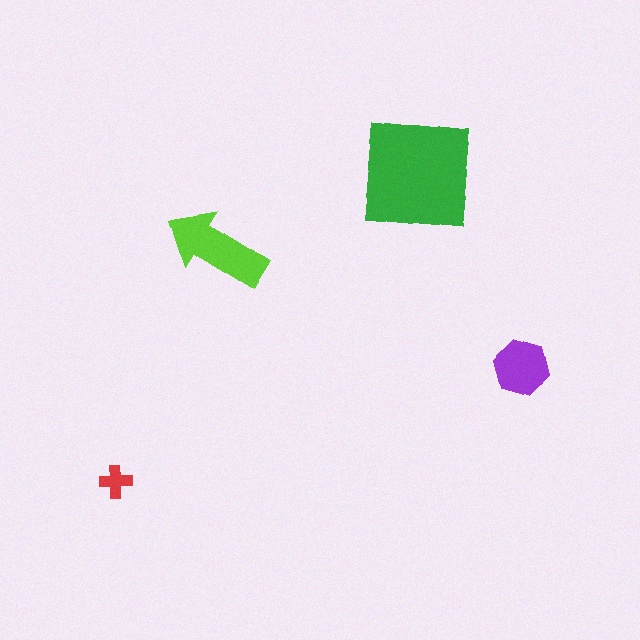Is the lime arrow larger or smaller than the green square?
Smaller.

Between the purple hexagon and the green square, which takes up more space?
The green square.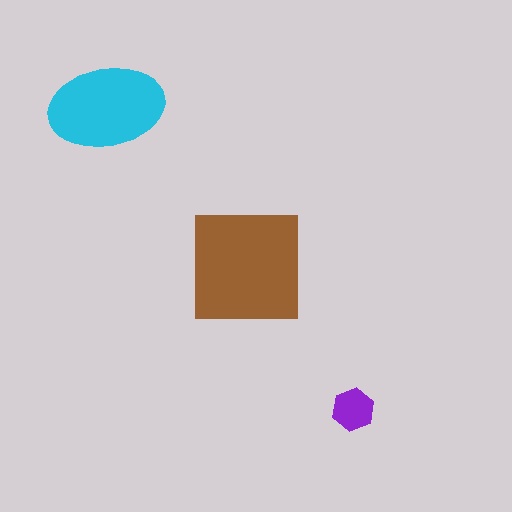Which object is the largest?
The brown square.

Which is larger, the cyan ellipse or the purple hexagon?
The cyan ellipse.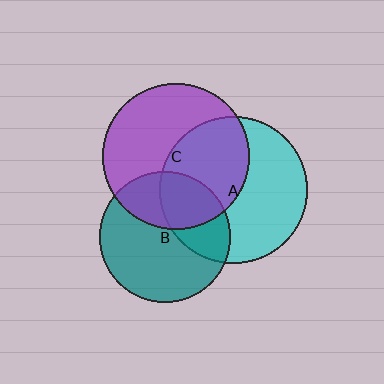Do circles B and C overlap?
Yes.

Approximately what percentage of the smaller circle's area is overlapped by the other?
Approximately 35%.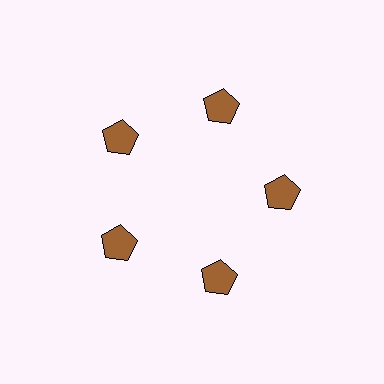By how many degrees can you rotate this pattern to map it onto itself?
The pattern maps onto itself every 72 degrees of rotation.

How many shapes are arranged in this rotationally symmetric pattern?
There are 5 shapes, arranged in 5 groups of 1.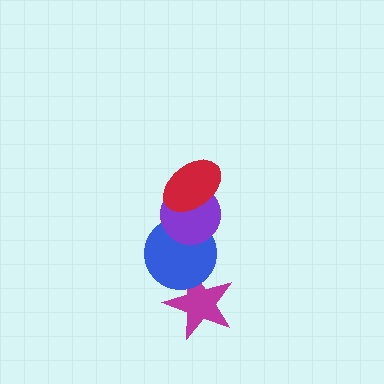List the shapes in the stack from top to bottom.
From top to bottom: the red ellipse, the purple circle, the blue circle, the magenta star.